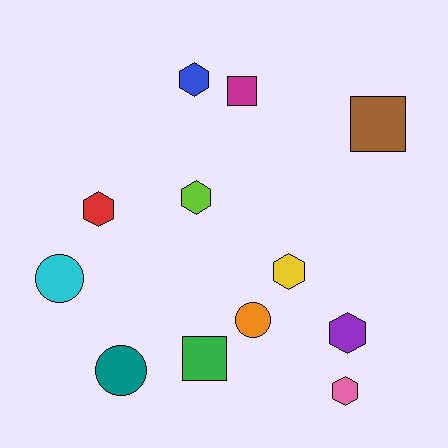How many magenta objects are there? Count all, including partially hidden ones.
There is 1 magenta object.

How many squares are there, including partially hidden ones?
There are 3 squares.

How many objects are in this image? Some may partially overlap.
There are 12 objects.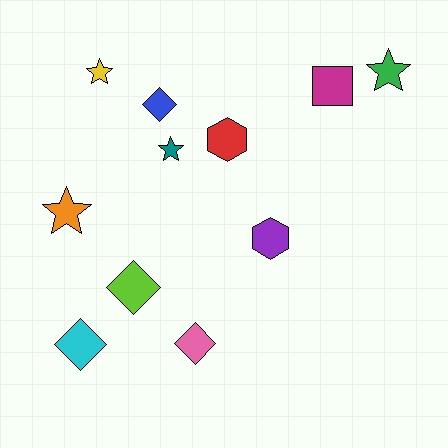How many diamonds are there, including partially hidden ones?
There are 4 diamonds.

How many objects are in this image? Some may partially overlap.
There are 11 objects.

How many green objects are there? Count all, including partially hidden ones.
There is 1 green object.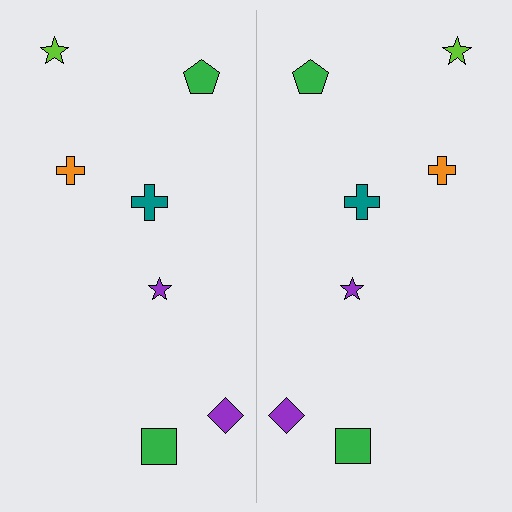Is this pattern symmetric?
Yes, this pattern has bilateral (reflection) symmetry.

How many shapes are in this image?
There are 14 shapes in this image.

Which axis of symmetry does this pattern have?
The pattern has a vertical axis of symmetry running through the center of the image.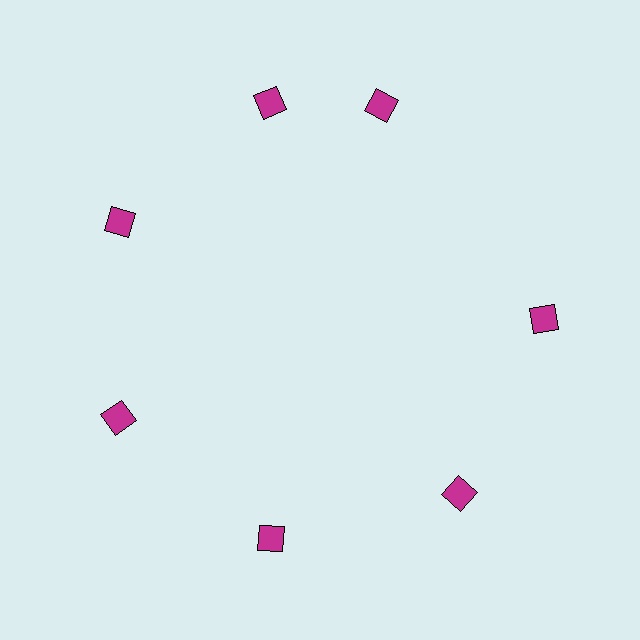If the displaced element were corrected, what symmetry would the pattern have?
It would have 7-fold rotational symmetry — the pattern would map onto itself every 51 degrees.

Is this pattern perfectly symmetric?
No. The 7 magenta diamonds are arranged in a ring, but one element near the 1 o'clock position is rotated out of alignment along the ring, breaking the 7-fold rotational symmetry.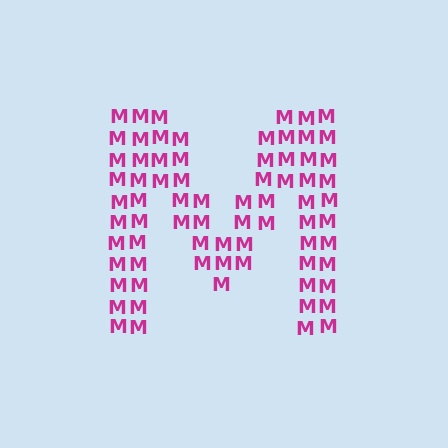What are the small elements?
The small elements are letter M's.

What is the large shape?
The large shape is the letter M.